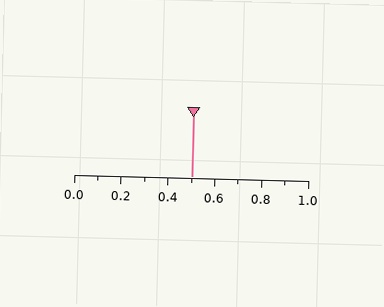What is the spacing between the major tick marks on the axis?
The major ticks are spaced 0.2 apart.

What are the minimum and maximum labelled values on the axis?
The axis runs from 0.0 to 1.0.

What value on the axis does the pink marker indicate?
The marker indicates approximately 0.5.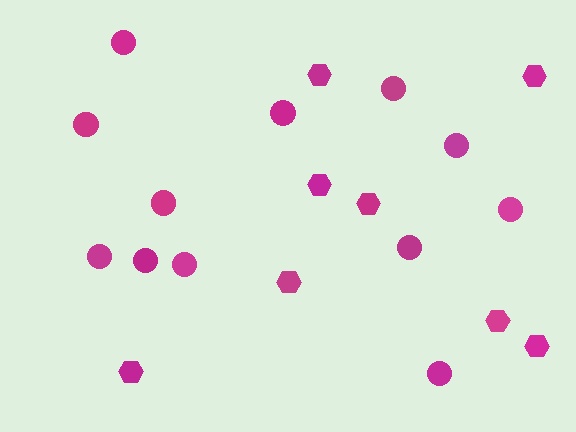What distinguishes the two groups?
There are 2 groups: one group of circles (12) and one group of hexagons (8).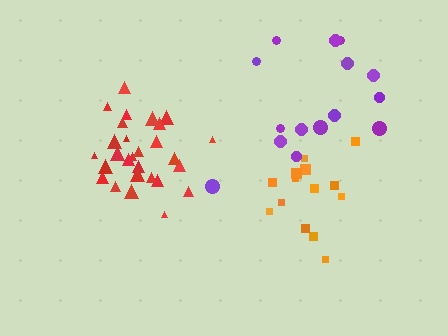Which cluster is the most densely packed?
Red.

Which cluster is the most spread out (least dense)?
Purple.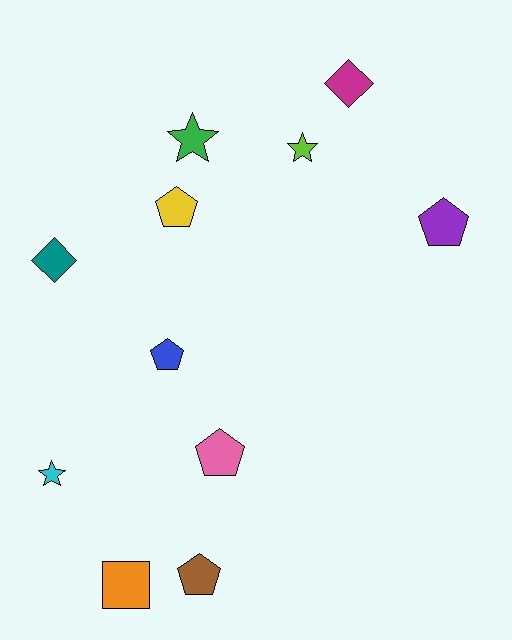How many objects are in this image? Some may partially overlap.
There are 11 objects.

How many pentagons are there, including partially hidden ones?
There are 5 pentagons.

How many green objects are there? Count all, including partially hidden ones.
There is 1 green object.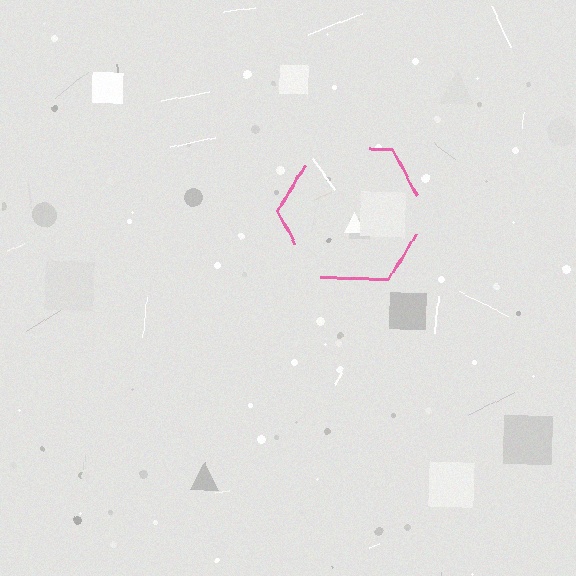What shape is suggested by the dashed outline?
The dashed outline suggests a hexagon.